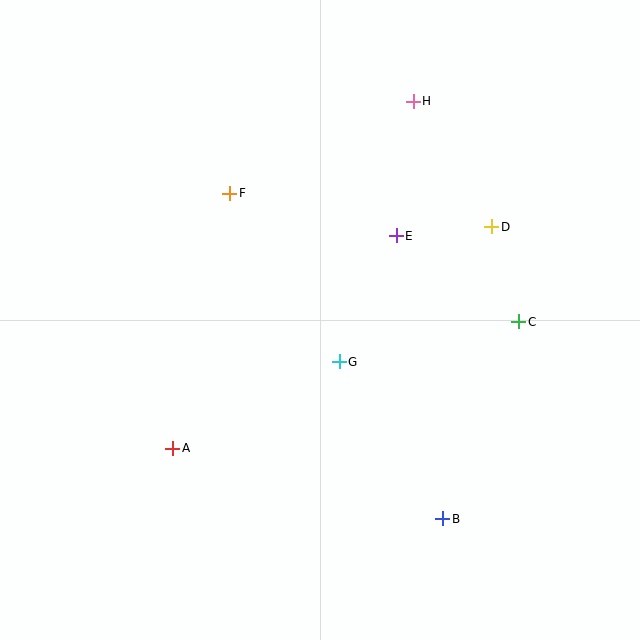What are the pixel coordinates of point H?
Point H is at (413, 101).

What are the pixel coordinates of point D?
Point D is at (492, 227).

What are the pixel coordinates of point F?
Point F is at (230, 193).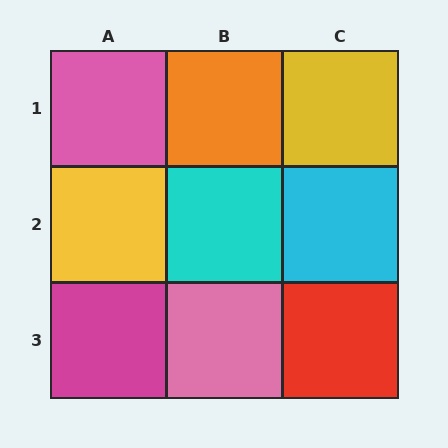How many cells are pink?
2 cells are pink.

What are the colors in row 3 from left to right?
Magenta, pink, red.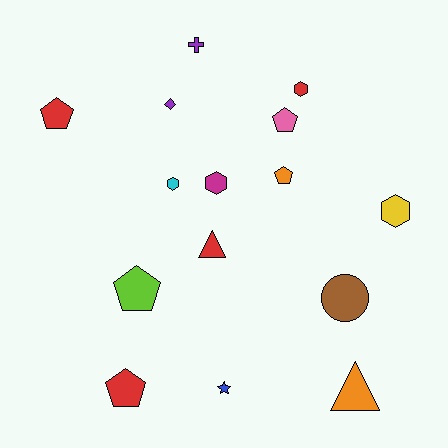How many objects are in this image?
There are 15 objects.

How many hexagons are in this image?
There are 4 hexagons.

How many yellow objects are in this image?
There is 1 yellow object.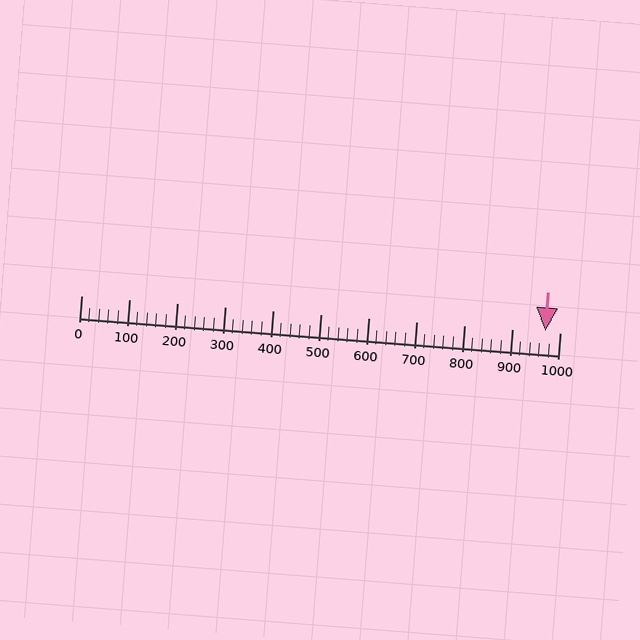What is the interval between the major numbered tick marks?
The major tick marks are spaced 100 units apart.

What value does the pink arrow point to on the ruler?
The pink arrow points to approximately 969.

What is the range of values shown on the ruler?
The ruler shows values from 0 to 1000.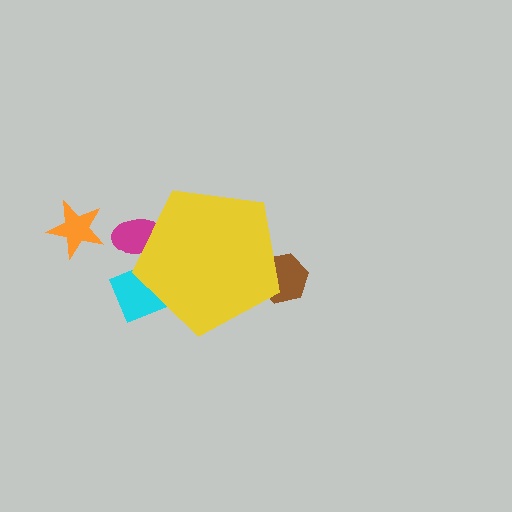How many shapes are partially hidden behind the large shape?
3 shapes are partially hidden.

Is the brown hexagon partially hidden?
Yes, the brown hexagon is partially hidden behind the yellow pentagon.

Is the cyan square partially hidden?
Yes, the cyan square is partially hidden behind the yellow pentagon.